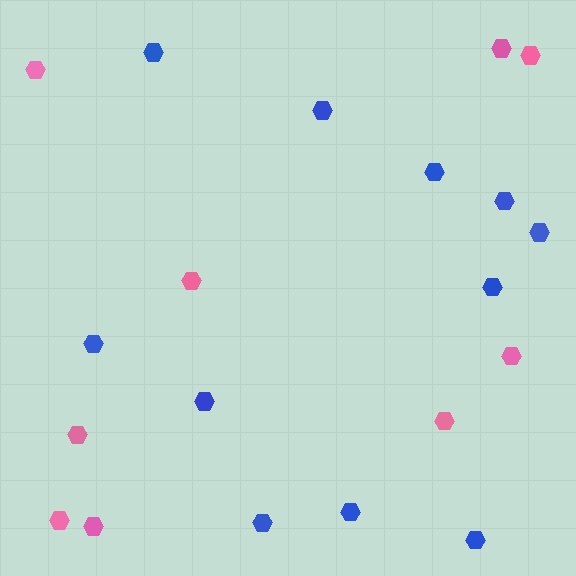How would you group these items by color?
There are 2 groups: one group of blue hexagons (11) and one group of pink hexagons (9).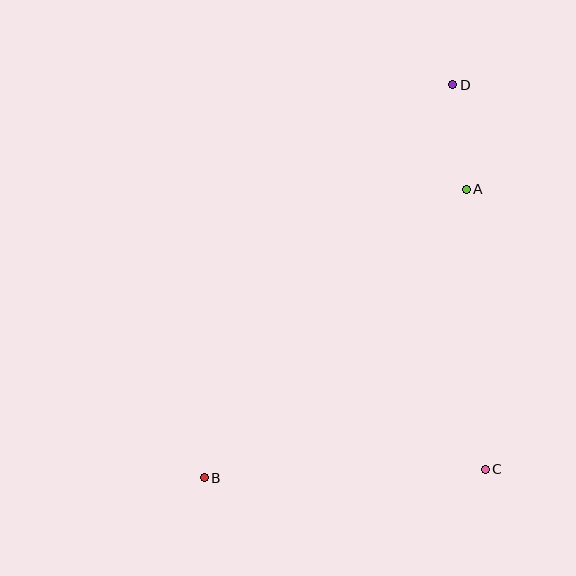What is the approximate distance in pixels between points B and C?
The distance between B and C is approximately 281 pixels.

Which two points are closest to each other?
Points A and D are closest to each other.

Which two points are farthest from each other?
Points B and D are farthest from each other.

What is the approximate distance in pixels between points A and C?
The distance between A and C is approximately 281 pixels.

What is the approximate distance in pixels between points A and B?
The distance between A and B is approximately 390 pixels.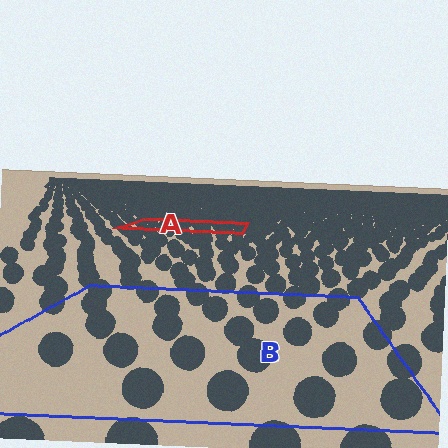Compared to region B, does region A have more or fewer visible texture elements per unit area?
Region A has more texture elements per unit area — they are packed more densely because it is farther away.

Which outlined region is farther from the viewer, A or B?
Region A is farther from the viewer — the texture elements inside it appear smaller and more densely packed.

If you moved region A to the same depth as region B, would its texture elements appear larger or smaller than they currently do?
They would appear larger. At a closer depth, the same texture elements are projected at a bigger on-screen size.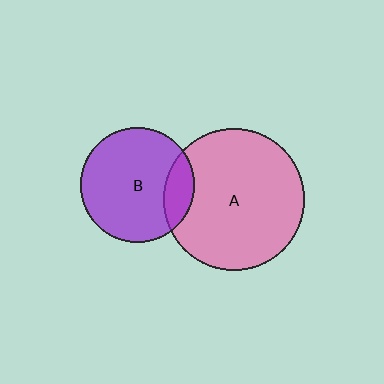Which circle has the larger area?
Circle A (pink).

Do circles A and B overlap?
Yes.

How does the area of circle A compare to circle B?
Approximately 1.5 times.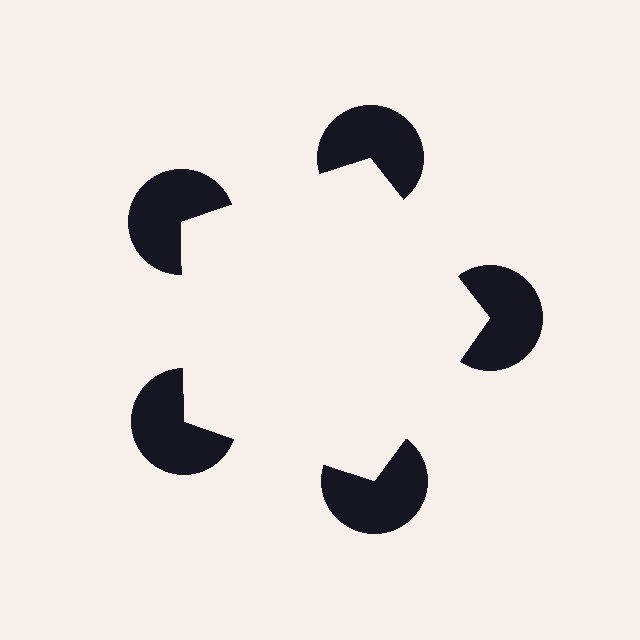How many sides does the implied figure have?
5 sides.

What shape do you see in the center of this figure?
An illusory pentagon — its edges are inferred from the aligned wedge cuts in the pac-man discs, not physically drawn.